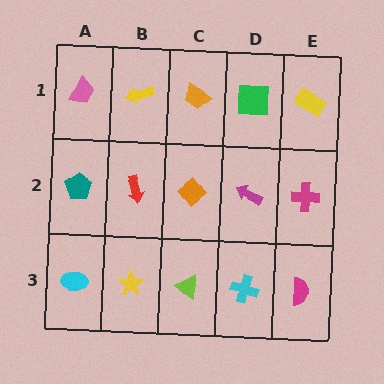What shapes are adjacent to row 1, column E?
A magenta cross (row 2, column E), a green square (row 1, column D).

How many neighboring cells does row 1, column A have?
2.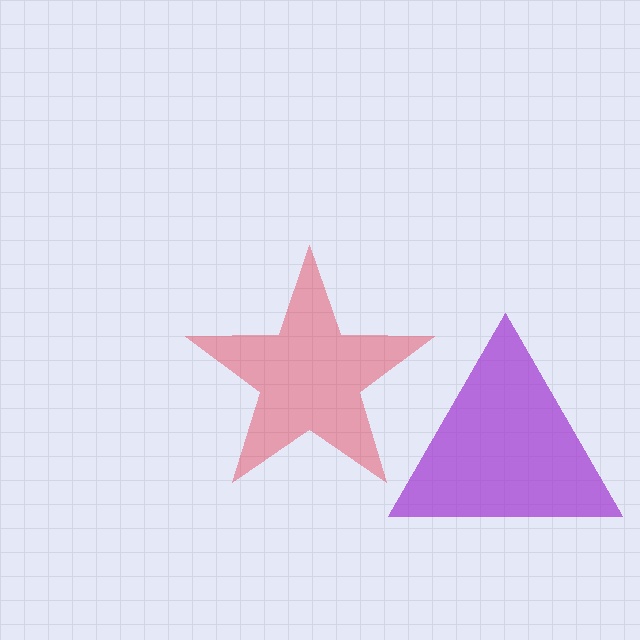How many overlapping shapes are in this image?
There are 2 overlapping shapes in the image.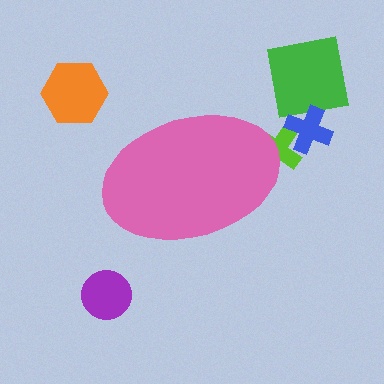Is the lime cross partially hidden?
Yes, the lime cross is partially hidden behind the pink ellipse.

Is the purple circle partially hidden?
No, the purple circle is fully visible.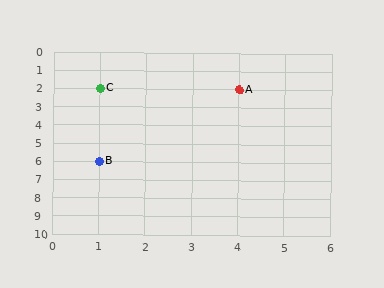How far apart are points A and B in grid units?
Points A and B are 3 columns and 4 rows apart (about 5.0 grid units diagonally).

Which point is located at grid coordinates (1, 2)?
Point C is at (1, 2).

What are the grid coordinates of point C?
Point C is at grid coordinates (1, 2).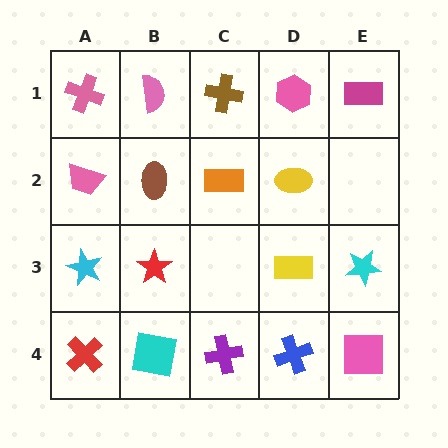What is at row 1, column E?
A magenta rectangle.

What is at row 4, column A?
A red cross.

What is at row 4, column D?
A blue cross.